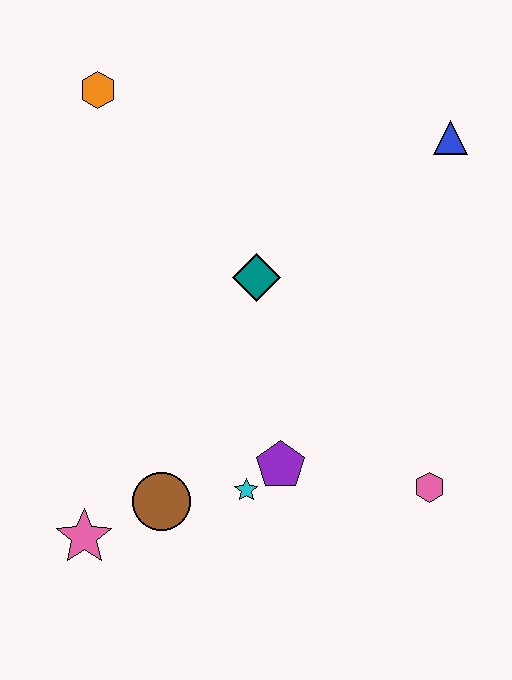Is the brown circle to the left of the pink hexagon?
Yes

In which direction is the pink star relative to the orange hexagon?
The pink star is below the orange hexagon.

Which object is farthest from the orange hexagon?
The pink hexagon is farthest from the orange hexagon.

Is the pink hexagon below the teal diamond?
Yes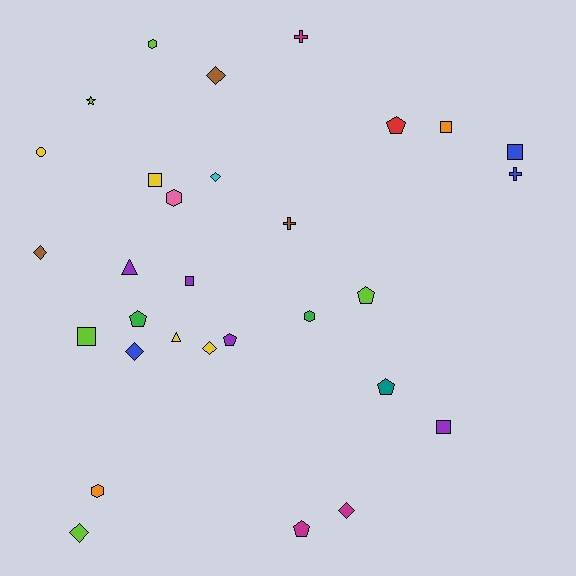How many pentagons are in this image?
There are 6 pentagons.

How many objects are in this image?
There are 30 objects.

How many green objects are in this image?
There are 2 green objects.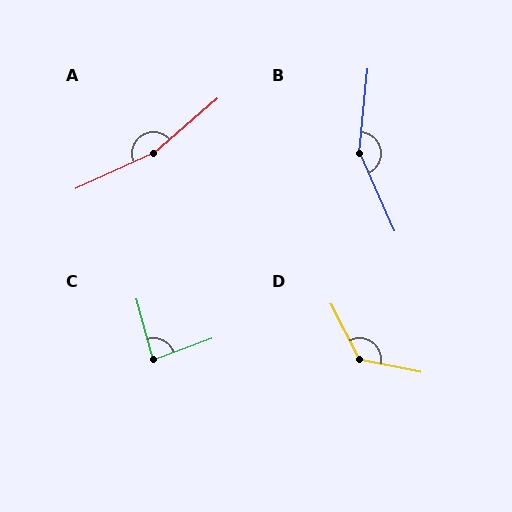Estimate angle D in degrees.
Approximately 128 degrees.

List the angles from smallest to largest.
C (86°), D (128°), B (150°), A (164°).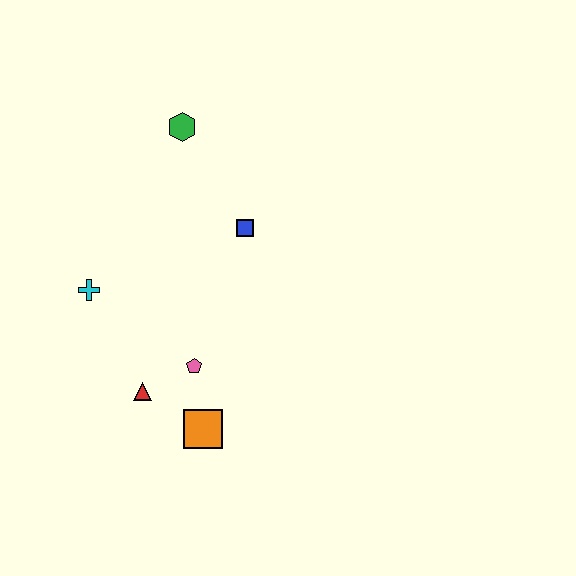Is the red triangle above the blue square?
No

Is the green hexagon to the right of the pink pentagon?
No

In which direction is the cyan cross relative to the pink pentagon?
The cyan cross is to the left of the pink pentagon.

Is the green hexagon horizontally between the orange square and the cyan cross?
Yes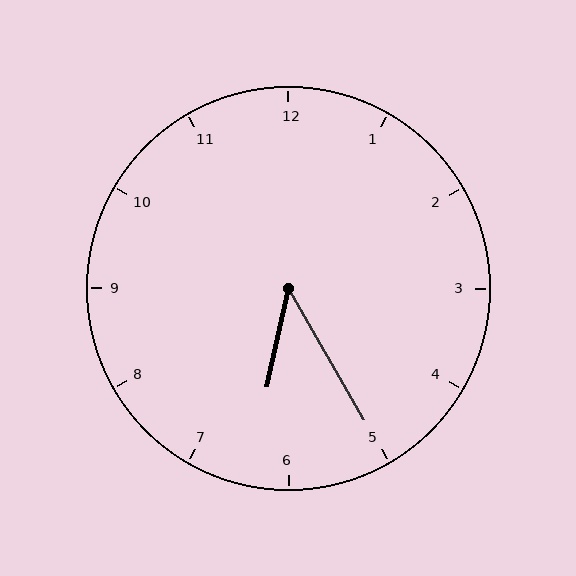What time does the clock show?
6:25.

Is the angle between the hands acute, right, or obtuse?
It is acute.